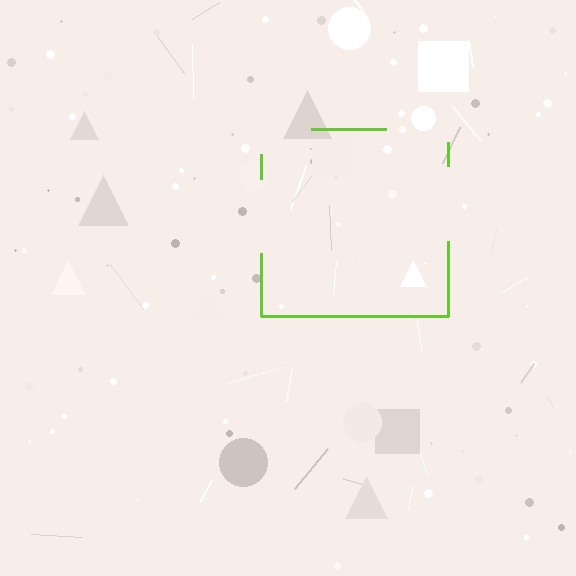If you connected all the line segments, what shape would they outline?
They would outline a square.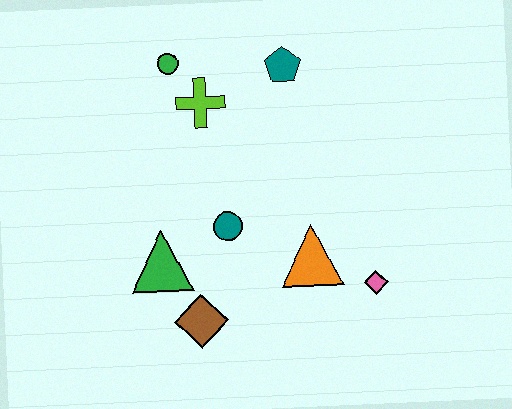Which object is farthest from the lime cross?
The pink diamond is farthest from the lime cross.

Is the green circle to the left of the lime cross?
Yes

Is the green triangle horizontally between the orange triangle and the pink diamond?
No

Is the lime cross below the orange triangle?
No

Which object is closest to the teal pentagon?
The lime cross is closest to the teal pentagon.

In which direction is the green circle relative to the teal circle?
The green circle is above the teal circle.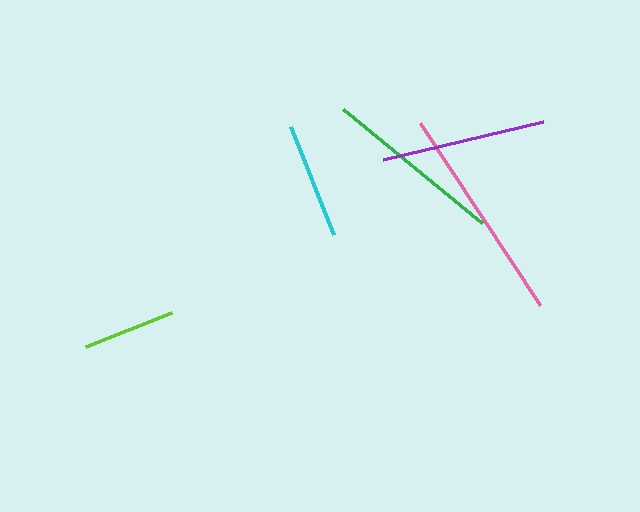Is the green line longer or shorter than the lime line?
The green line is longer than the lime line.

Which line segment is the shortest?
The lime line is the shortest at approximately 92 pixels.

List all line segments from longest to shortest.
From longest to shortest: pink, green, purple, cyan, lime.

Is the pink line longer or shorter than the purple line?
The pink line is longer than the purple line.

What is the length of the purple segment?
The purple segment is approximately 165 pixels long.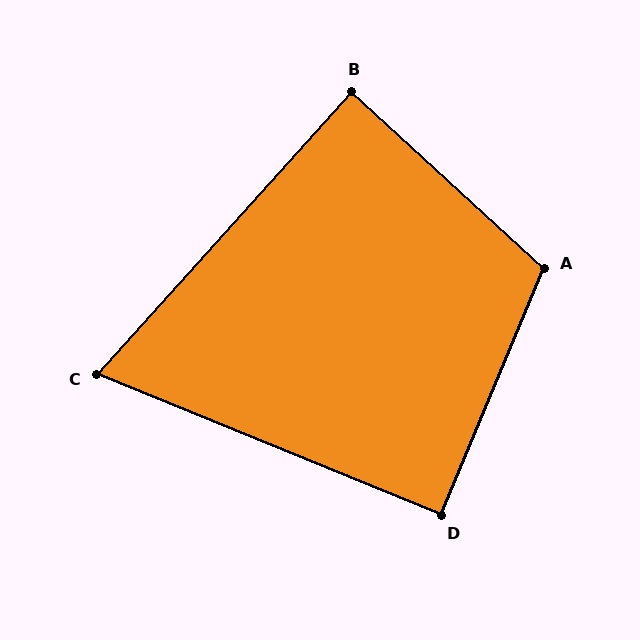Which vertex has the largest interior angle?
A, at approximately 110 degrees.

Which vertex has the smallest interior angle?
C, at approximately 70 degrees.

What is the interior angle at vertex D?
Approximately 90 degrees (approximately right).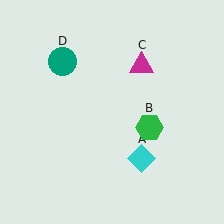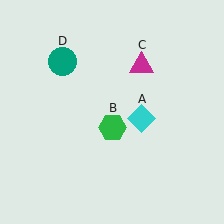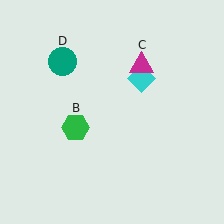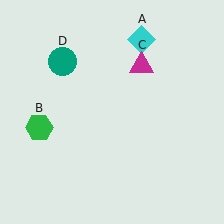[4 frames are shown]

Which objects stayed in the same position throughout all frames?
Magenta triangle (object C) and teal circle (object D) remained stationary.